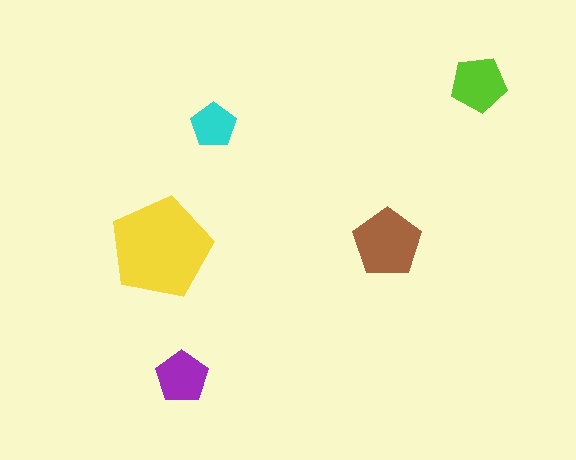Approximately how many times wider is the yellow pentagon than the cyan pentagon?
About 2.5 times wider.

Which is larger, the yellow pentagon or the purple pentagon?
The yellow one.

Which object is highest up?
The lime pentagon is topmost.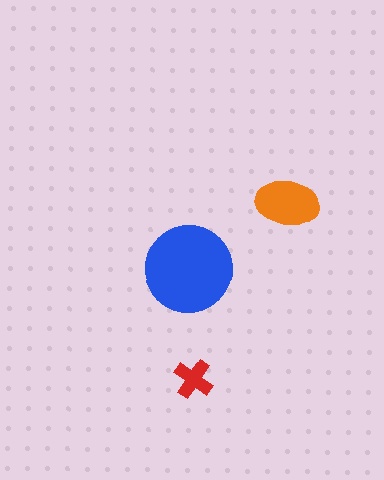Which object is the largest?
The blue circle.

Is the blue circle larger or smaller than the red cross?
Larger.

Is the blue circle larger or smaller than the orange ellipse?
Larger.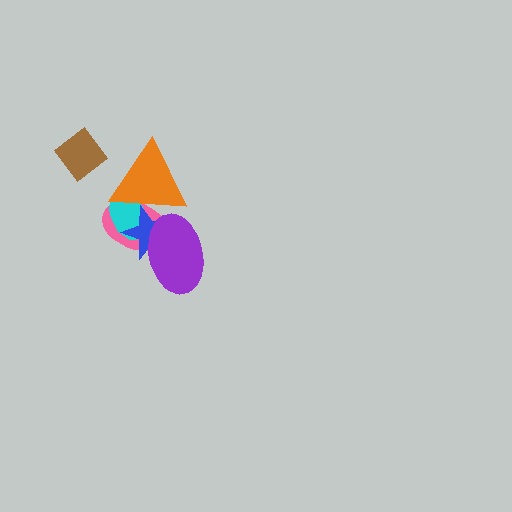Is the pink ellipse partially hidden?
Yes, it is partially covered by another shape.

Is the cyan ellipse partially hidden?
Yes, it is partially covered by another shape.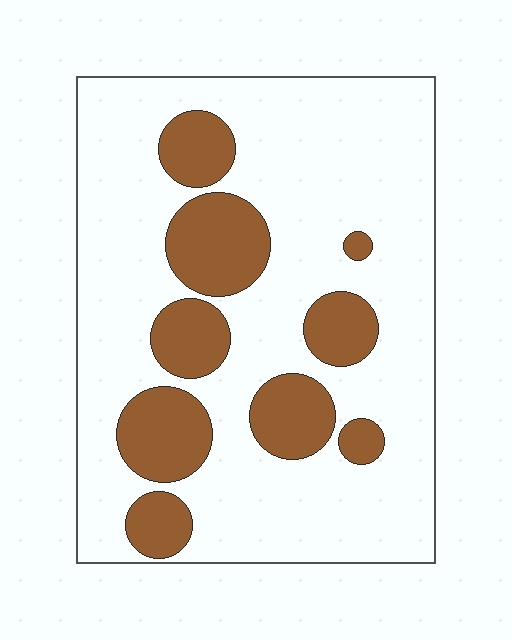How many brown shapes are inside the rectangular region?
9.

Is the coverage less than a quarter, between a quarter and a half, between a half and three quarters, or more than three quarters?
Less than a quarter.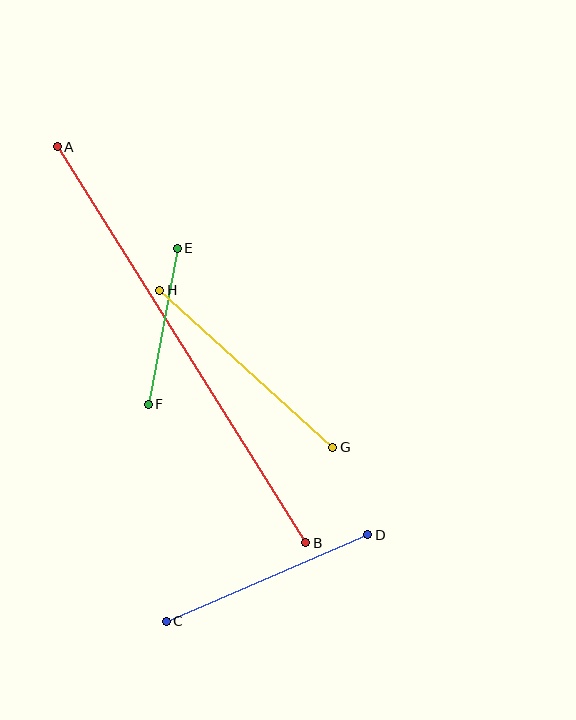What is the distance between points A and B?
The distance is approximately 467 pixels.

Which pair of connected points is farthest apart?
Points A and B are farthest apart.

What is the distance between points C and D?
The distance is approximately 219 pixels.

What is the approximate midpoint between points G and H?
The midpoint is at approximately (246, 369) pixels.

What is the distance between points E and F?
The distance is approximately 159 pixels.